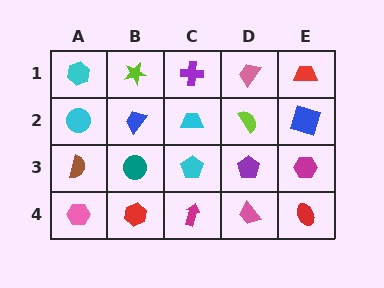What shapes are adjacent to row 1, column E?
A blue square (row 2, column E), a pink trapezoid (row 1, column D).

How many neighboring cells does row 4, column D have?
3.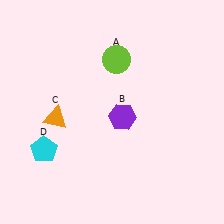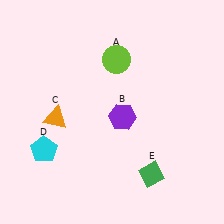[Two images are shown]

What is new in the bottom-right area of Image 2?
A green diamond (E) was added in the bottom-right area of Image 2.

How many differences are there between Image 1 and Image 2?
There is 1 difference between the two images.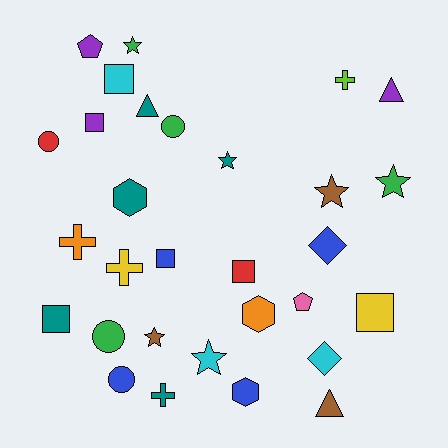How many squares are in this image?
There are 6 squares.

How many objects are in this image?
There are 30 objects.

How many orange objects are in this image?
There are 2 orange objects.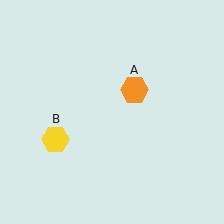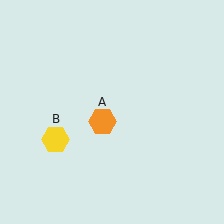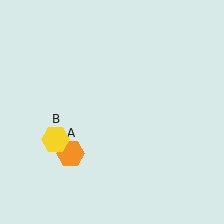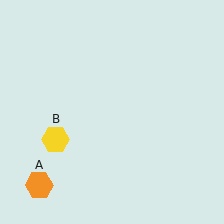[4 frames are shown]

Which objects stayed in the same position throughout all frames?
Yellow hexagon (object B) remained stationary.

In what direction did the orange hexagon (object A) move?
The orange hexagon (object A) moved down and to the left.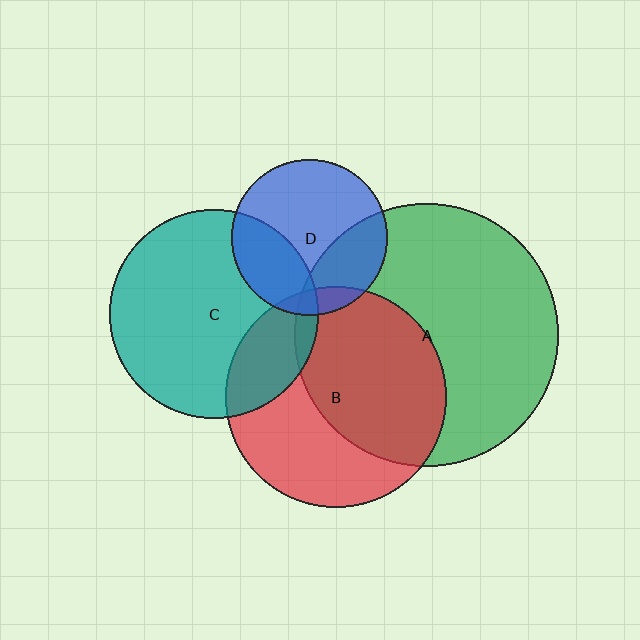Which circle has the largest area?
Circle A (green).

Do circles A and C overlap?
Yes.